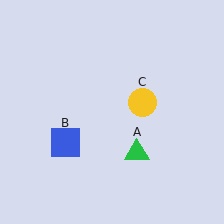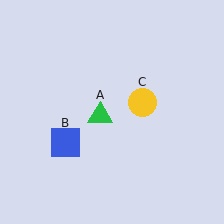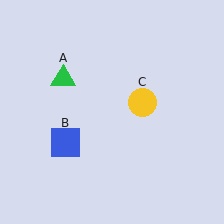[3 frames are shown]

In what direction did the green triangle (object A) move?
The green triangle (object A) moved up and to the left.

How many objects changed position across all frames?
1 object changed position: green triangle (object A).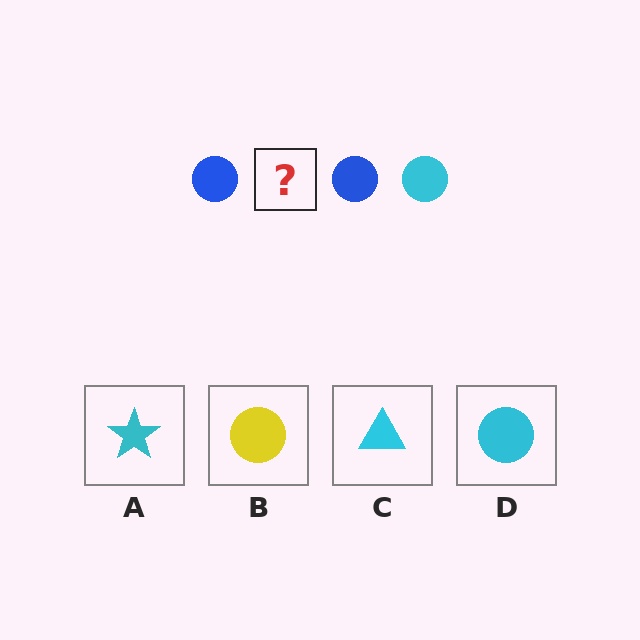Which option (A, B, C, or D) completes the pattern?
D.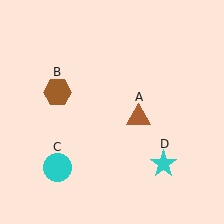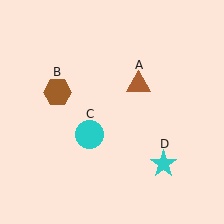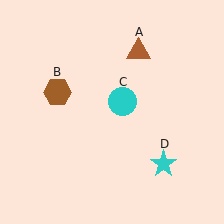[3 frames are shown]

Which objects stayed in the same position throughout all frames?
Brown hexagon (object B) and cyan star (object D) remained stationary.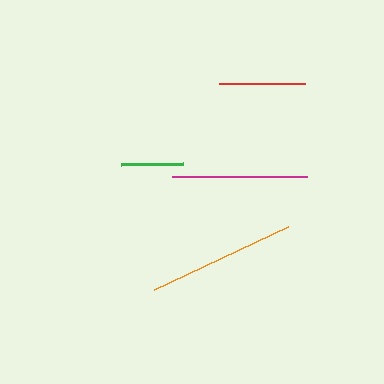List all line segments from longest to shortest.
From longest to shortest: orange, magenta, red, green.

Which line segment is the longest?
The orange line is the longest at approximately 148 pixels.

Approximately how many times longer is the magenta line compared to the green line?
The magenta line is approximately 2.2 times the length of the green line.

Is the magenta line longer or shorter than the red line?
The magenta line is longer than the red line.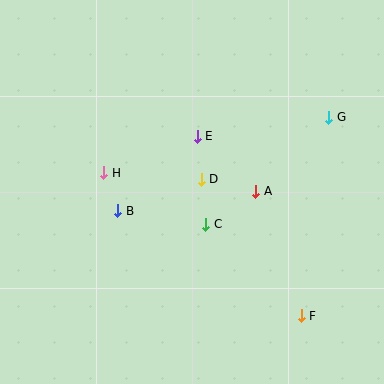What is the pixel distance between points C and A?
The distance between C and A is 60 pixels.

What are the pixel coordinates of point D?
Point D is at (201, 179).